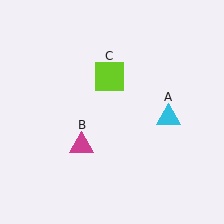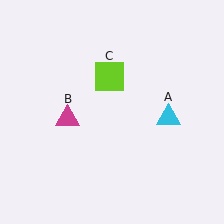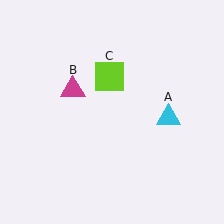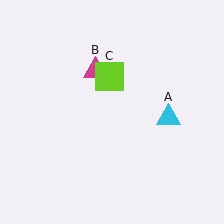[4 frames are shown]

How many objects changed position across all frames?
1 object changed position: magenta triangle (object B).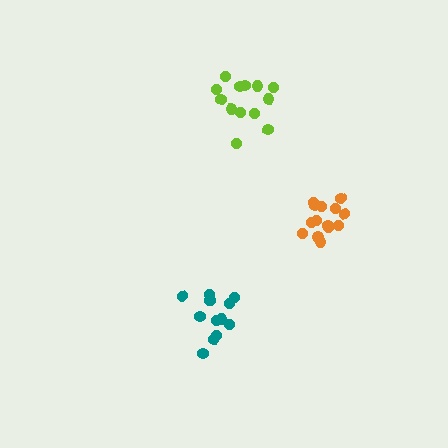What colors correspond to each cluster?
The clusters are colored: orange, teal, lime.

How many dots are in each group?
Group 1: 14 dots, Group 2: 13 dots, Group 3: 13 dots (40 total).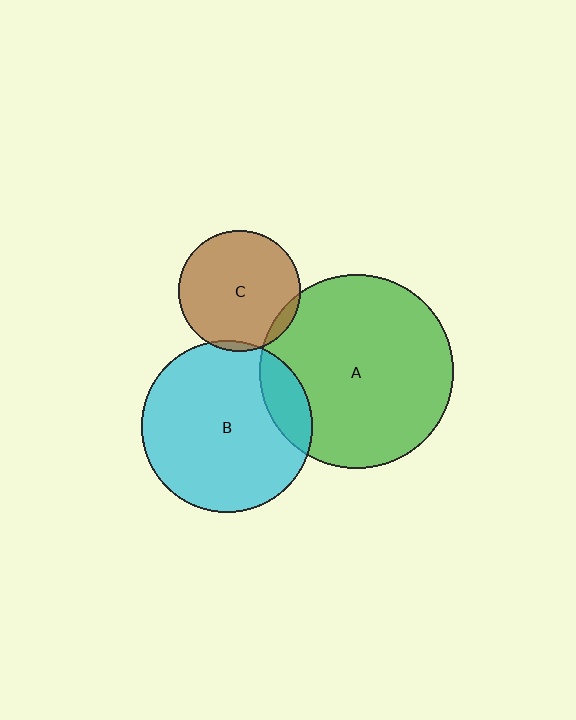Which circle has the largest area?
Circle A (green).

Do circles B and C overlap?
Yes.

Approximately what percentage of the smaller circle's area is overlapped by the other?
Approximately 5%.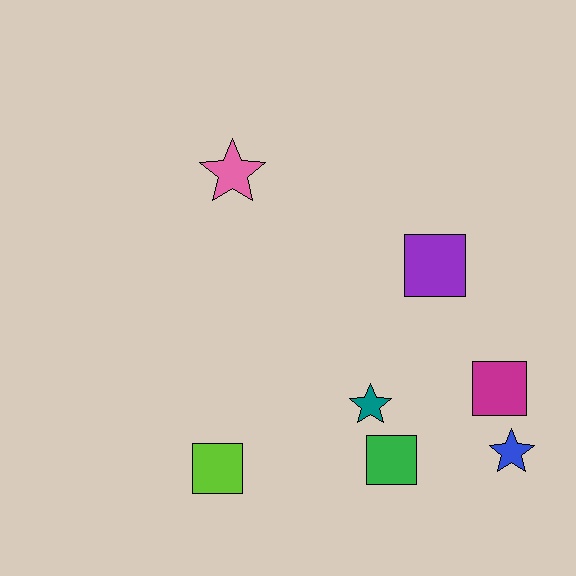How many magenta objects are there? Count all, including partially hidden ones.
There is 1 magenta object.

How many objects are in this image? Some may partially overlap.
There are 7 objects.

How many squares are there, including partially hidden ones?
There are 4 squares.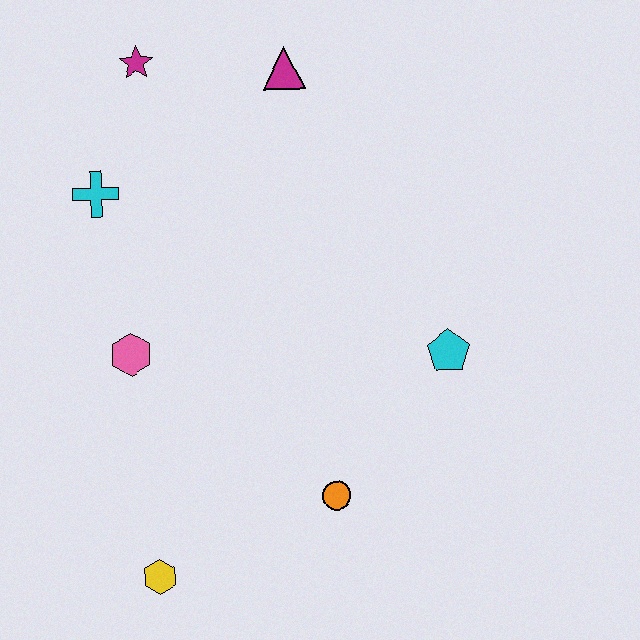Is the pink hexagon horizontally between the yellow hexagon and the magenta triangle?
No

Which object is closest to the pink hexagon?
The cyan cross is closest to the pink hexagon.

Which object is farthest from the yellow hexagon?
The magenta triangle is farthest from the yellow hexagon.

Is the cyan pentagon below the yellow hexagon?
No